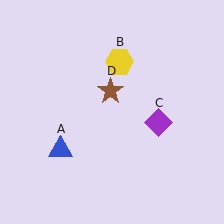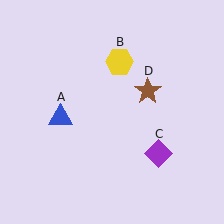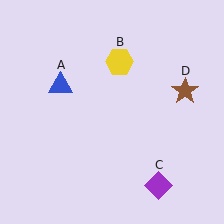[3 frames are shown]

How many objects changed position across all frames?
3 objects changed position: blue triangle (object A), purple diamond (object C), brown star (object D).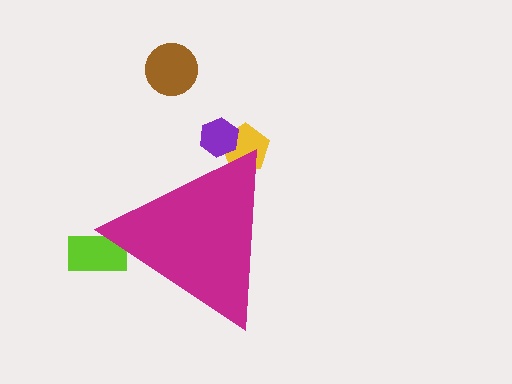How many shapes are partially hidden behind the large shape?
3 shapes are partially hidden.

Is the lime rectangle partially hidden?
Yes, the lime rectangle is partially hidden behind the magenta triangle.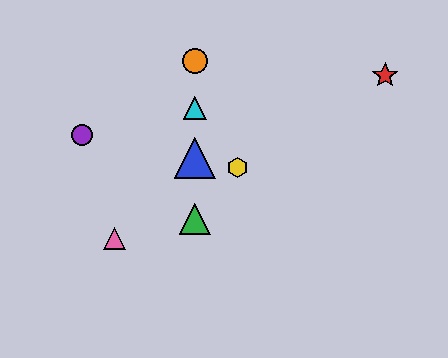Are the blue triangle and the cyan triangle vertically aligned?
Yes, both are at x≈195.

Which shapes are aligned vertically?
The blue triangle, the green triangle, the orange circle, the cyan triangle are aligned vertically.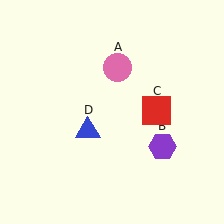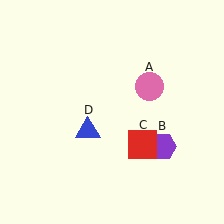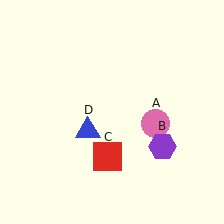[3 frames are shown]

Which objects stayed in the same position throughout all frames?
Purple hexagon (object B) and blue triangle (object D) remained stationary.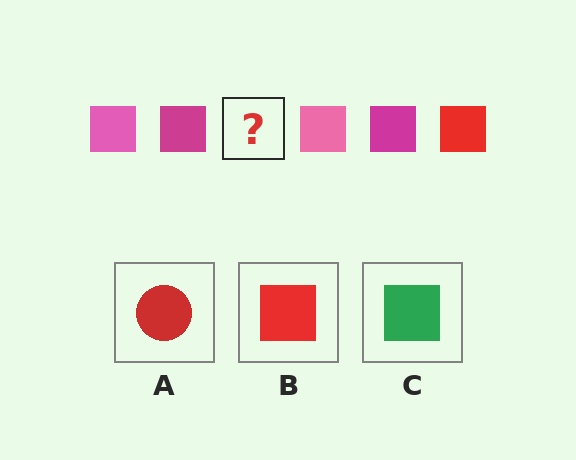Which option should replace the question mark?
Option B.